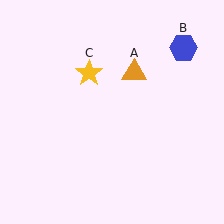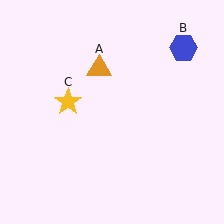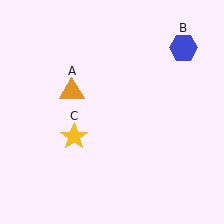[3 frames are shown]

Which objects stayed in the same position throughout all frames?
Blue hexagon (object B) remained stationary.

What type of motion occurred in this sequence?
The orange triangle (object A), yellow star (object C) rotated counterclockwise around the center of the scene.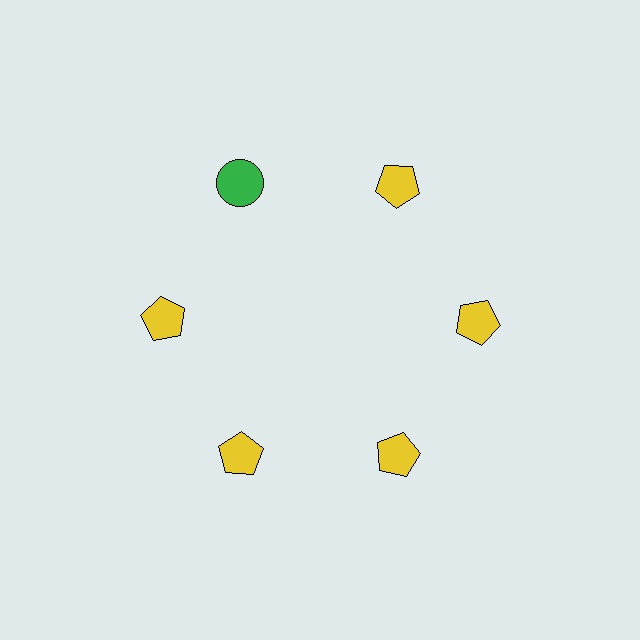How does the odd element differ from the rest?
It differs in both color (green instead of yellow) and shape (circle instead of pentagon).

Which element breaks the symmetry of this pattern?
The green circle at roughly the 11 o'clock position breaks the symmetry. All other shapes are yellow pentagons.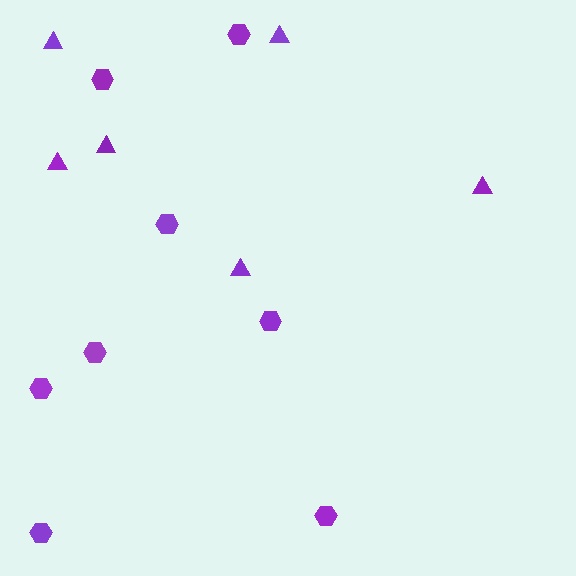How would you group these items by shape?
There are 2 groups: one group of hexagons (8) and one group of triangles (6).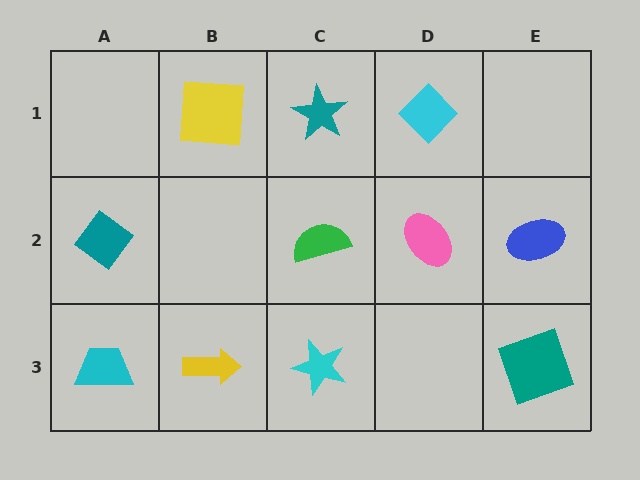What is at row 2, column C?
A green semicircle.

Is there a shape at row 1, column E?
No, that cell is empty.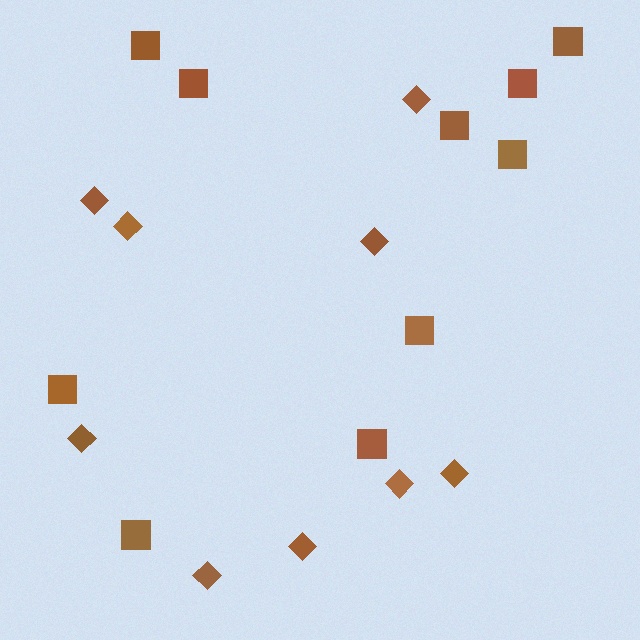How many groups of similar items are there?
There are 2 groups: one group of diamonds (9) and one group of squares (10).